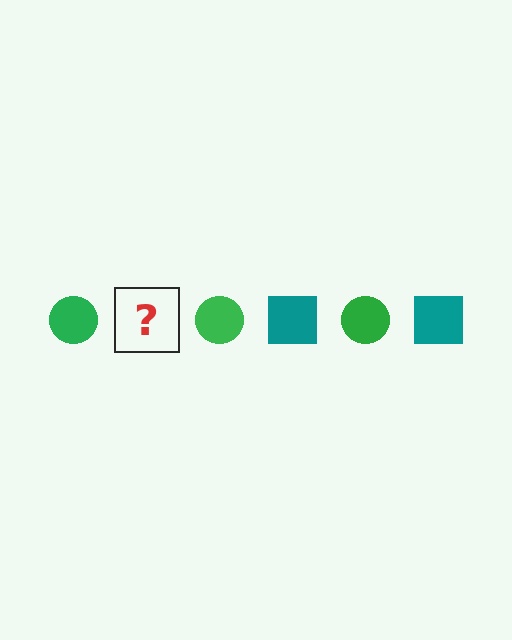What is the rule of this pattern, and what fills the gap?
The rule is that the pattern alternates between green circle and teal square. The gap should be filled with a teal square.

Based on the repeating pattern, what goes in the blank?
The blank should be a teal square.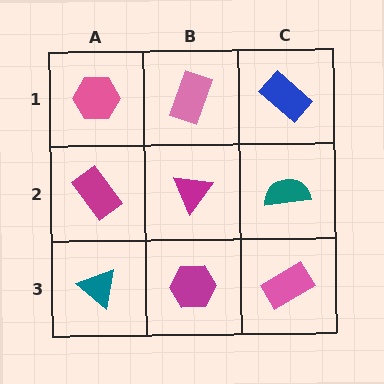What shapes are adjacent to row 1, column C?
A teal semicircle (row 2, column C), a pink rectangle (row 1, column B).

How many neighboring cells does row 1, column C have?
2.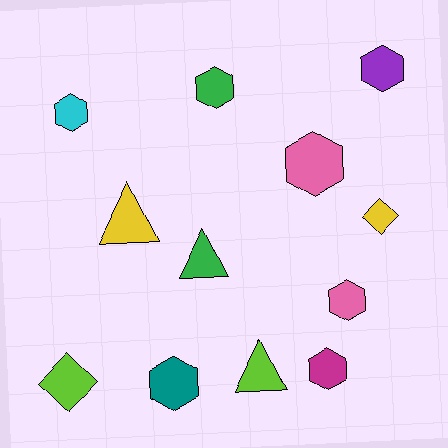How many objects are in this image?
There are 12 objects.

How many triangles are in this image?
There are 3 triangles.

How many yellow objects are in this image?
There are 2 yellow objects.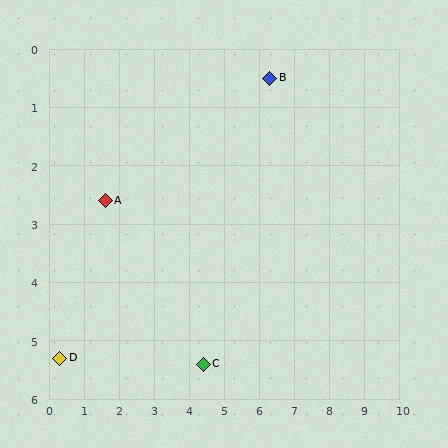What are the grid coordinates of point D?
Point D is at approximately (0.3, 5.3).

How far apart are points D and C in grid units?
Points D and C are about 4.1 grid units apart.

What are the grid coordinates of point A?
Point A is at approximately (1.6, 2.6).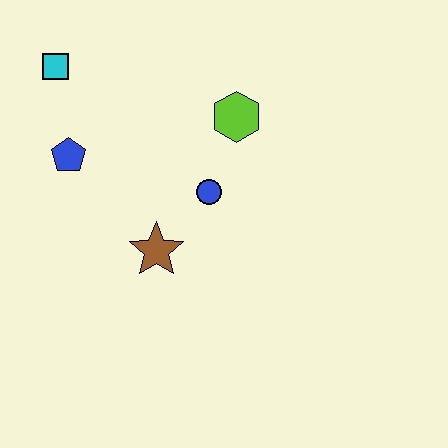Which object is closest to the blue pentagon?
The cyan square is closest to the blue pentagon.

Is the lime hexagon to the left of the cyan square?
No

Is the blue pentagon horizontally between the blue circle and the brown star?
No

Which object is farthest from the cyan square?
The brown star is farthest from the cyan square.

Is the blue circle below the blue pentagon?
Yes